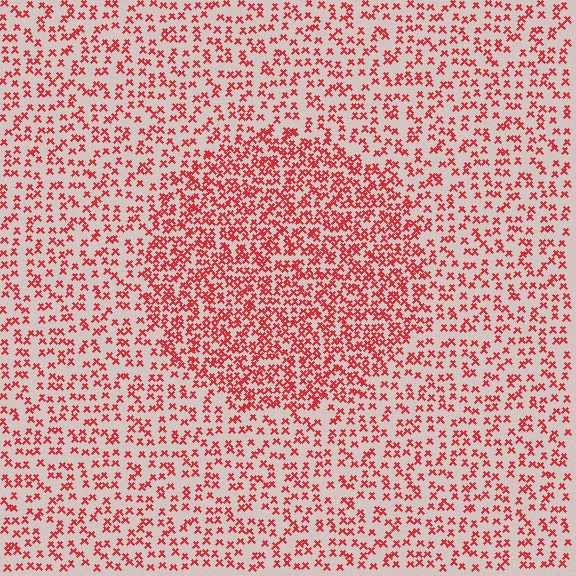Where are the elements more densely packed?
The elements are more densely packed inside the circle boundary.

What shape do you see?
I see a circle.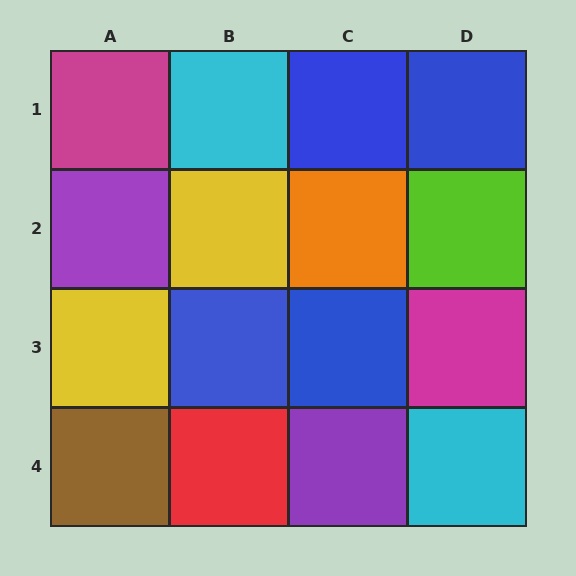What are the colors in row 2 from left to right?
Purple, yellow, orange, lime.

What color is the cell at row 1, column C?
Blue.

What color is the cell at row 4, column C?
Purple.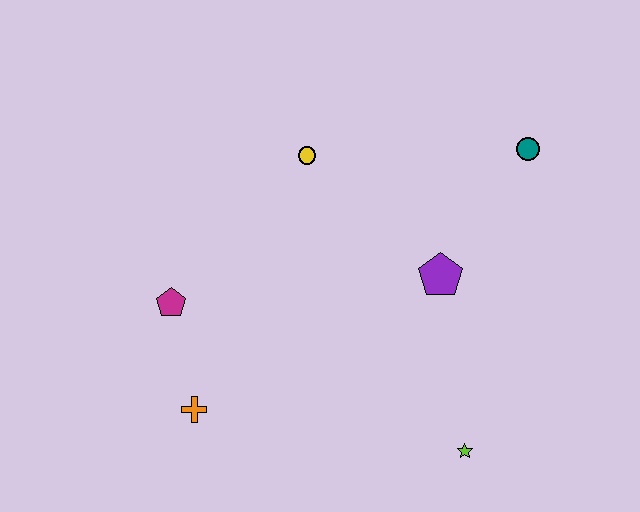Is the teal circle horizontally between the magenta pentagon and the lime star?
No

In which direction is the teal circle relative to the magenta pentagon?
The teal circle is to the right of the magenta pentagon.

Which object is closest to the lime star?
The purple pentagon is closest to the lime star.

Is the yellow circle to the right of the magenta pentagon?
Yes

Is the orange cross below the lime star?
No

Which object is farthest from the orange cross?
The teal circle is farthest from the orange cross.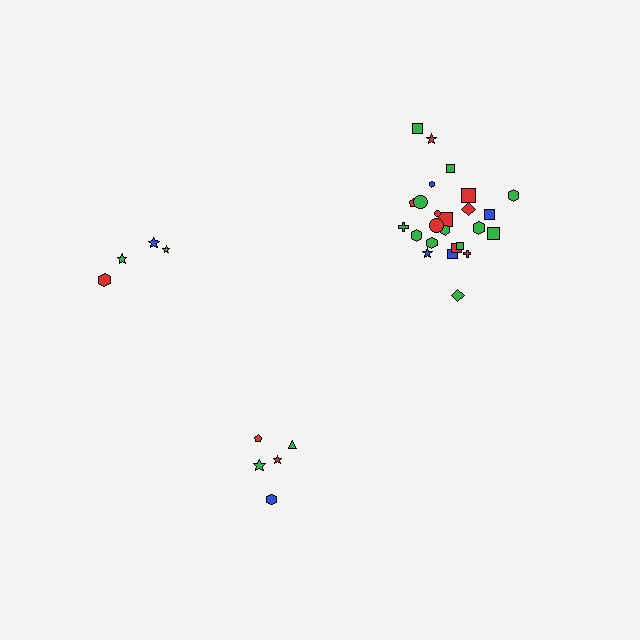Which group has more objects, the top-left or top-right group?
The top-right group.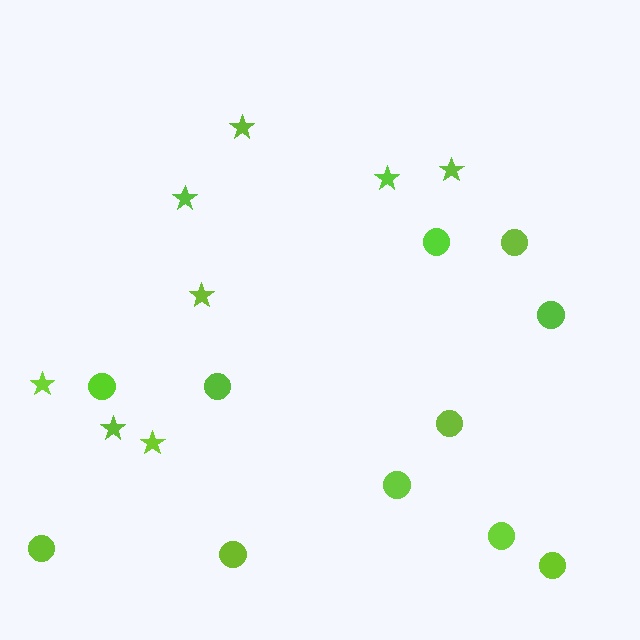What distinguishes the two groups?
There are 2 groups: one group of circles (11) and one group of stars (8).